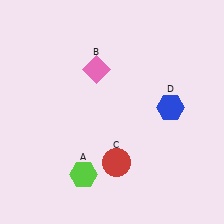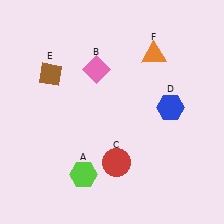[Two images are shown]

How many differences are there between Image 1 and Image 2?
There are 2 differences between the two images.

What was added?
A brown diamond (E), an orange triangle (F) were added in Image 2.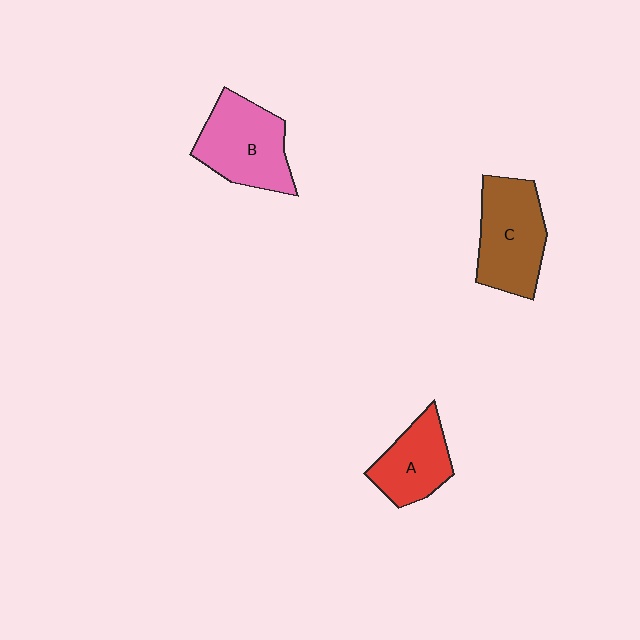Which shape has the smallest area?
Shape A (red).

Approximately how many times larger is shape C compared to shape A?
Approximately 1.4 times.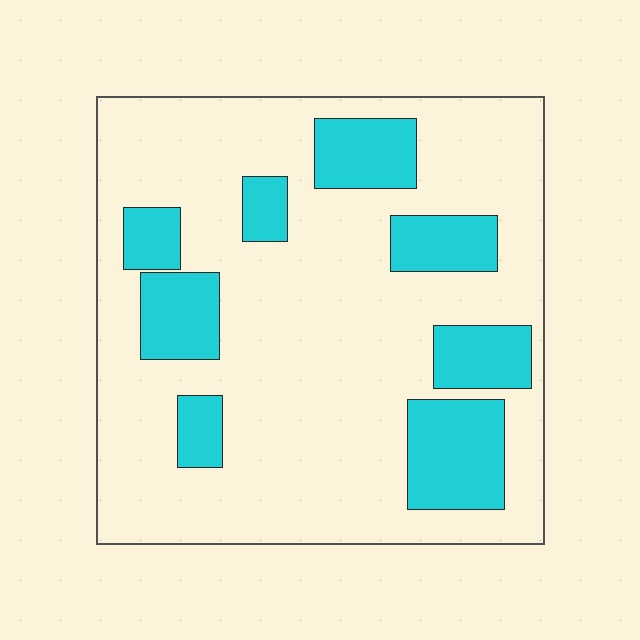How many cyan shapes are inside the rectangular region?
8.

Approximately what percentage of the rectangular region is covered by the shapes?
Approximately 25%.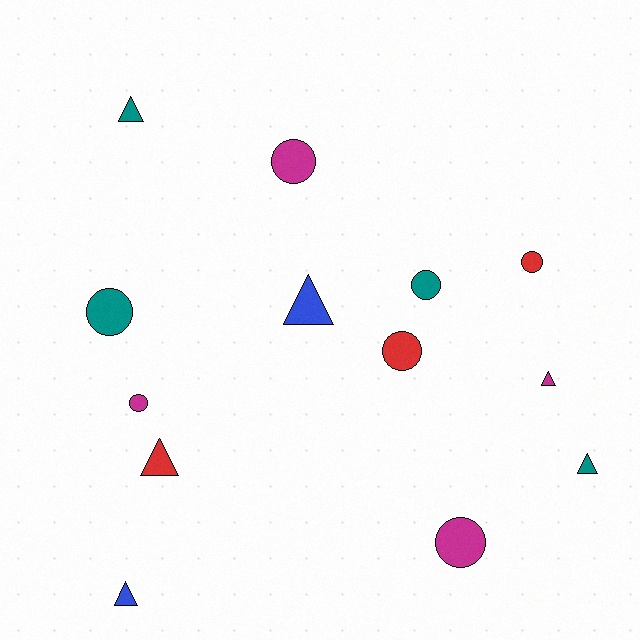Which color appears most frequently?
Teal, with 4 objects.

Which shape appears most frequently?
Circle, with 7 objects.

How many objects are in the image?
There are 13 objects.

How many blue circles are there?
There are no blue circles.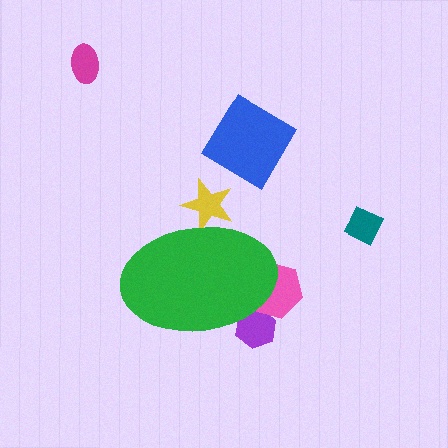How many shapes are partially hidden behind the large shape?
3 shapes are partially hidden.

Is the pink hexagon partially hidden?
Yes, the pink hexagon is partially hidden behind the green ellipse.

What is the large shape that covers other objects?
A green ellipse.